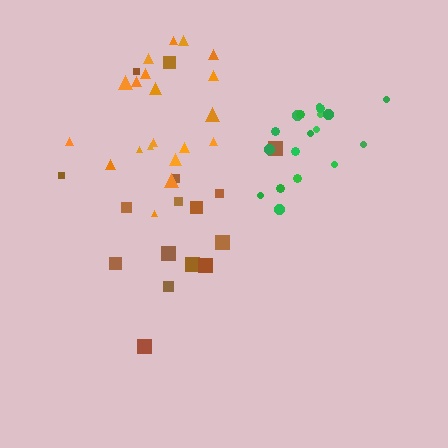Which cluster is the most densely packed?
Green.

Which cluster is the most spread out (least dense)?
Brown.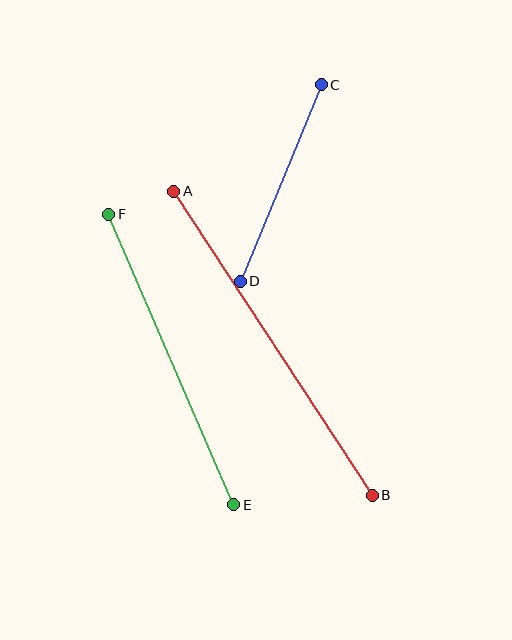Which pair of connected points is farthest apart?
Points A and B are farthest apart.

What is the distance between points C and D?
The distance is approximately 212 pixels.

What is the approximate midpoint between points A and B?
The midpoint is at approximately (273, 343) pixels.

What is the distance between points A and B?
The distance is approximately 363 pixels.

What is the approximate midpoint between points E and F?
The midpoint is at approximately (171, 360) pixels.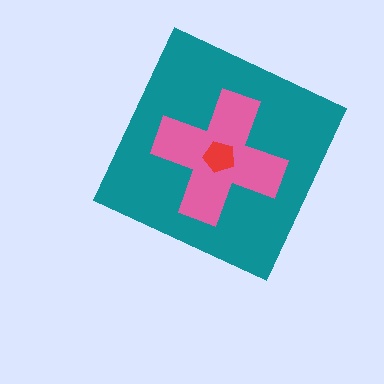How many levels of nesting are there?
3.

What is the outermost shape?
The teal diamond.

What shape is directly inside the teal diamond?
The pink cross.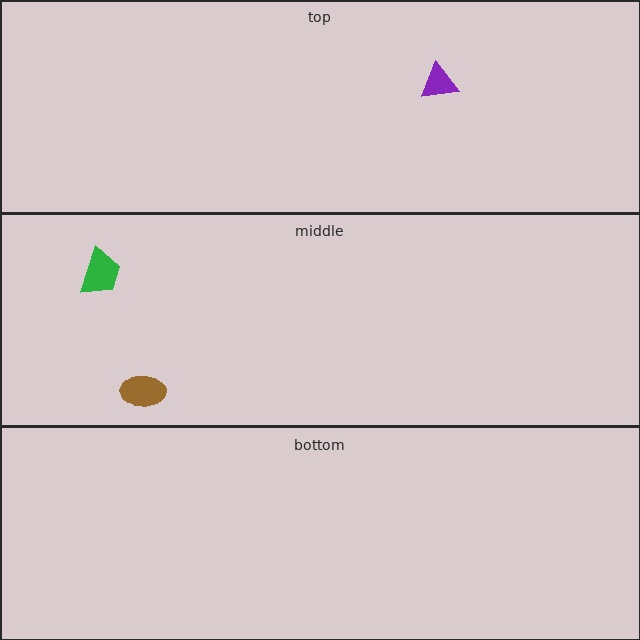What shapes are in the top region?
The purple triangle.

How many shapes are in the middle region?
2.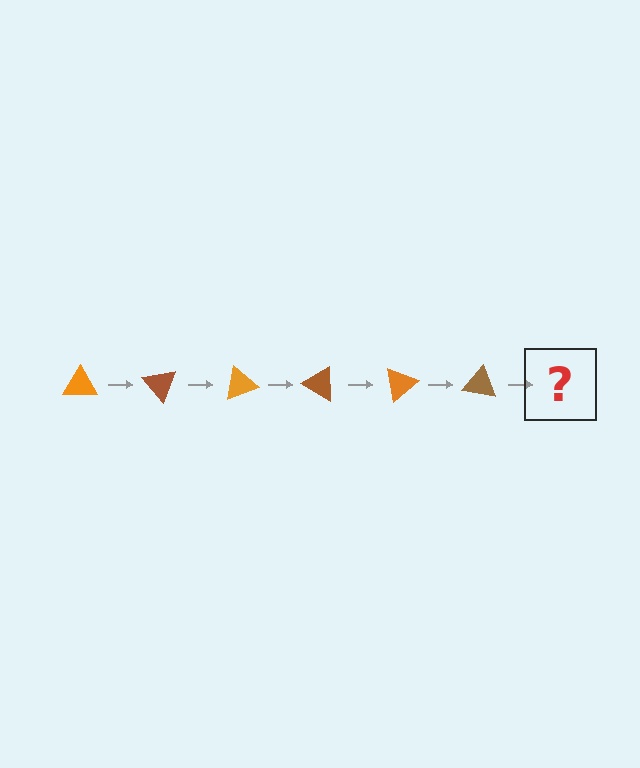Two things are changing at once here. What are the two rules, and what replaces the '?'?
The two rules are that it rotates 50 degrees each step and the color cycles through orange and brown. The '?' should be an orange triangle, rotated 300 degrees from the start.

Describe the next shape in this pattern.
It should be an orange triangle, rotated 300 degrees from the start.